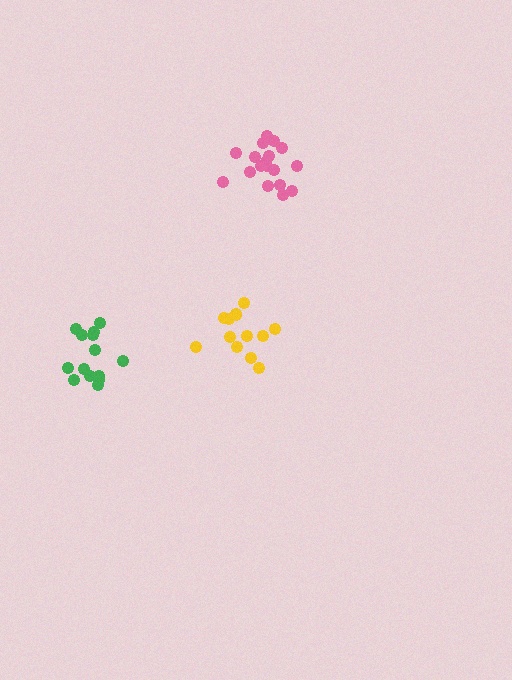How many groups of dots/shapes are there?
There are 3 groups.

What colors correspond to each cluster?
The clusters are colored: yellow, pink, green.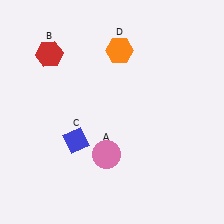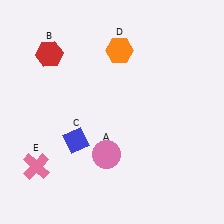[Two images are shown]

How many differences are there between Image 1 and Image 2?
There is 1 difference between the two images.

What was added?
A pink cross (E) was added in Image 2.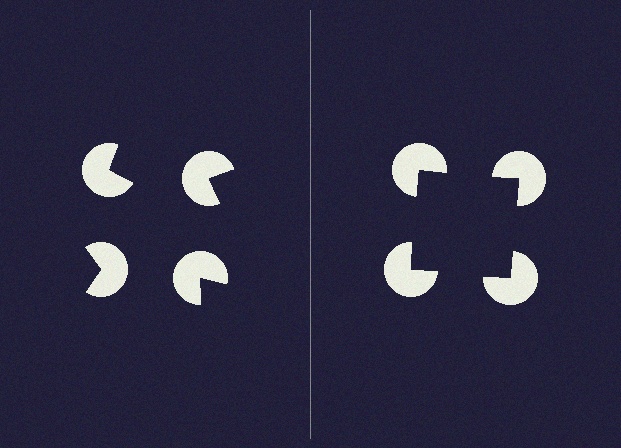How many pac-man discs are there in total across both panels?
8 — 4 on each side.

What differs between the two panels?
The pac-man discs are positioned identically on both sides; only the wedge orientations differ. On the right they align to a square; on the left they are misaligned.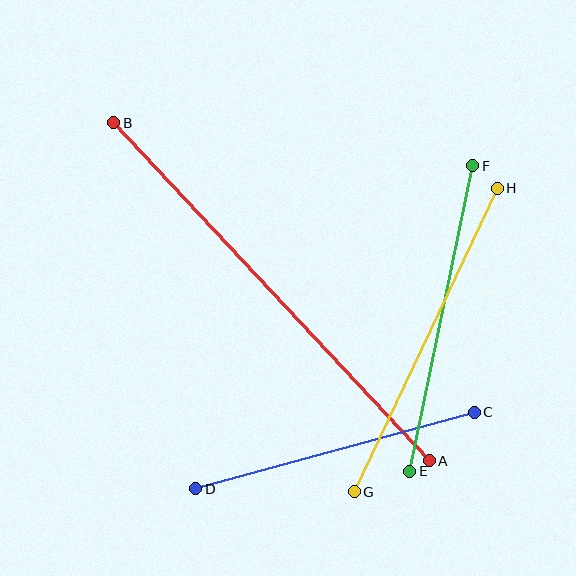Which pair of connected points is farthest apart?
Points A and B are farthest apart.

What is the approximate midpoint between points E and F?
The midpoint is at approximately (441, 319) pixels.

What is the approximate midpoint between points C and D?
The midpoint is at approximately (335, 450) pixels.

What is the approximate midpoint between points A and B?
The midpoint is at approximately (272, 292) pixels.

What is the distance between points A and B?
The distance is approximately 462 pixels.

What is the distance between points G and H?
The distance is approximately 335 pixels.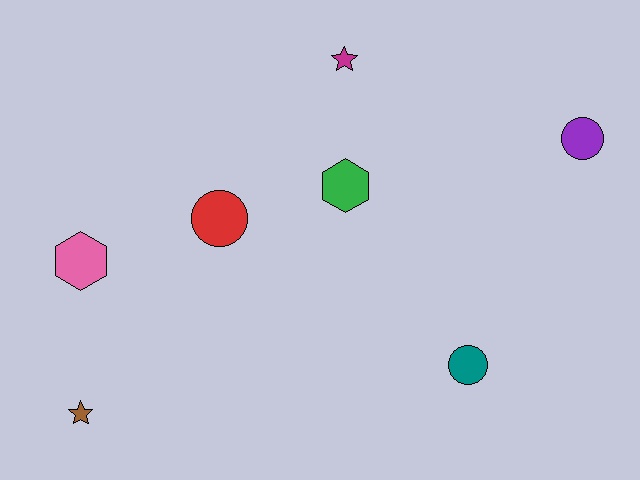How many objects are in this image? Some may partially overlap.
There are 7 objects.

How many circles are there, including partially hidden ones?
There are 3 circles.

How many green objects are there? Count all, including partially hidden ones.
There is 1 green object.